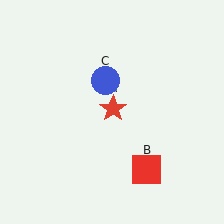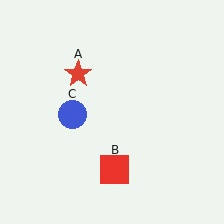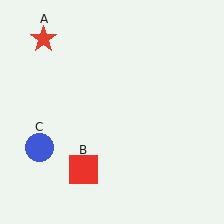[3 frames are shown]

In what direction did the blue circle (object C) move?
The blue circle (object C) moved down and to the left.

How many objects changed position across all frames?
3 objects changed position: red star (object A), red square (object B), blue circle (object C).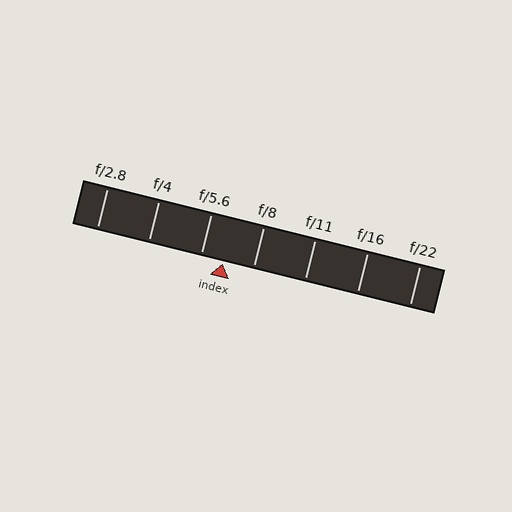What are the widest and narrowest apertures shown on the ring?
The widest aperture shown is f/2.8 and the narrowest is f/22.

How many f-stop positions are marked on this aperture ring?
There are 7 f-stop positions marked.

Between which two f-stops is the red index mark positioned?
The index mark is between f/5.6 and f/8.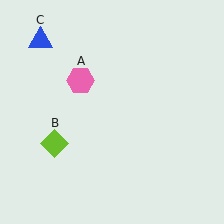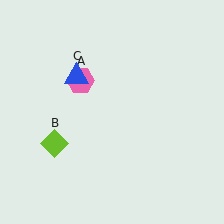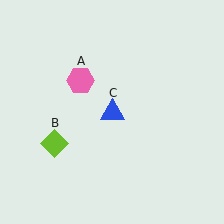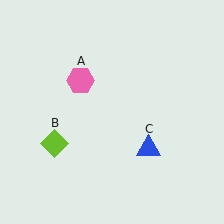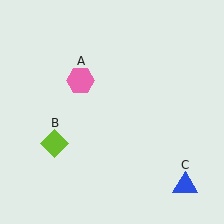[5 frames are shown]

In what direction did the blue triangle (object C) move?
The blue triangle (object C) moved down and to the right.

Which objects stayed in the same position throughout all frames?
Pink hexagon (object A) and lime diamond (object B) remained stationary.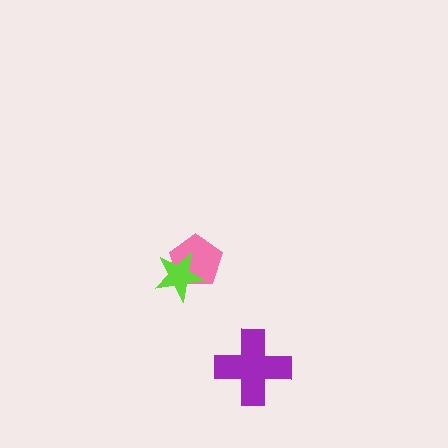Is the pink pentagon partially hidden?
Yes, it is partially covered by another shape.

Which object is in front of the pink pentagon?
The lime star is in front of the pink pentagon.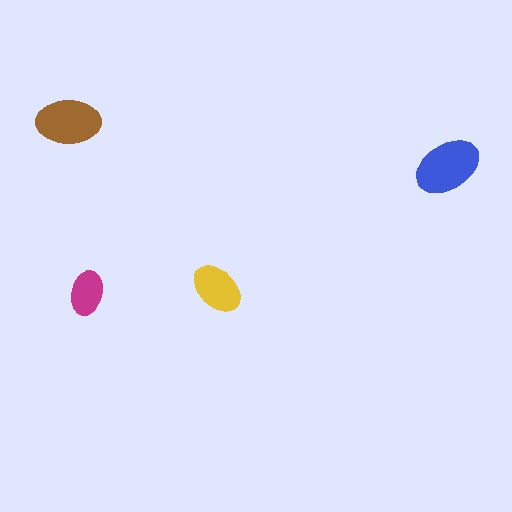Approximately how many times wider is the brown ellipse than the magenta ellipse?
About 1.5 times wider.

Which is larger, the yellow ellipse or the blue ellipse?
The blue one.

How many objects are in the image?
There are 4 objects in the image.